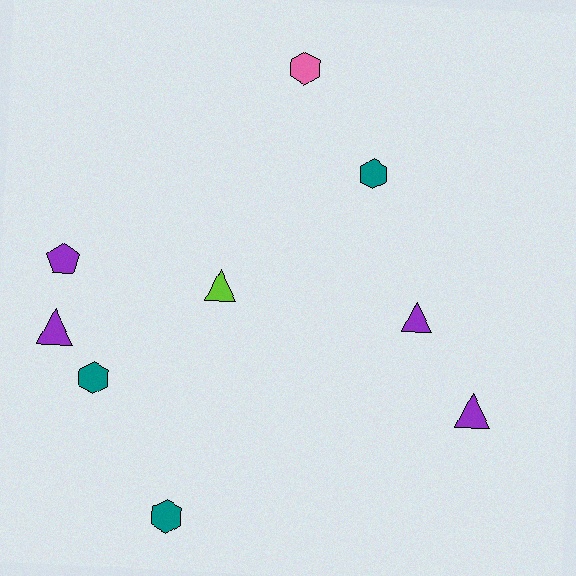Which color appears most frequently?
Purple, with 4 objects.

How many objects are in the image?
There are 9 objects.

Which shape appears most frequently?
Hexagon, with 4 objects.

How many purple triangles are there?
There are 3 purple triangles.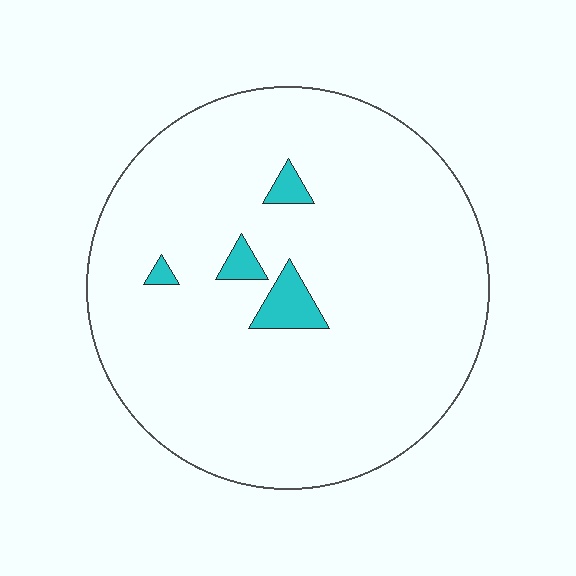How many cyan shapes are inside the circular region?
4.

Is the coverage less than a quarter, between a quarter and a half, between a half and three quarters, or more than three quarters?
Less than a quarter.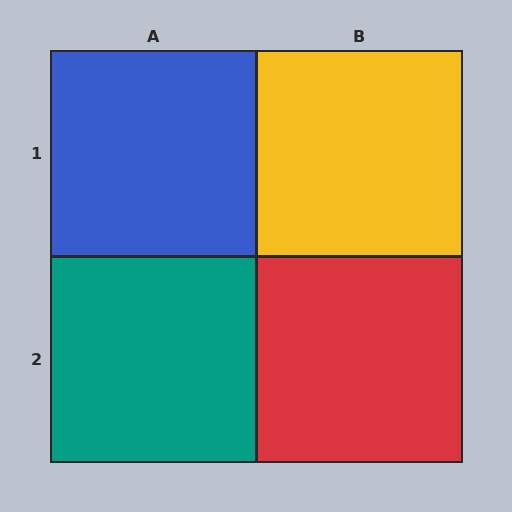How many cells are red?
1 cell is red.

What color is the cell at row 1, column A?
Blue.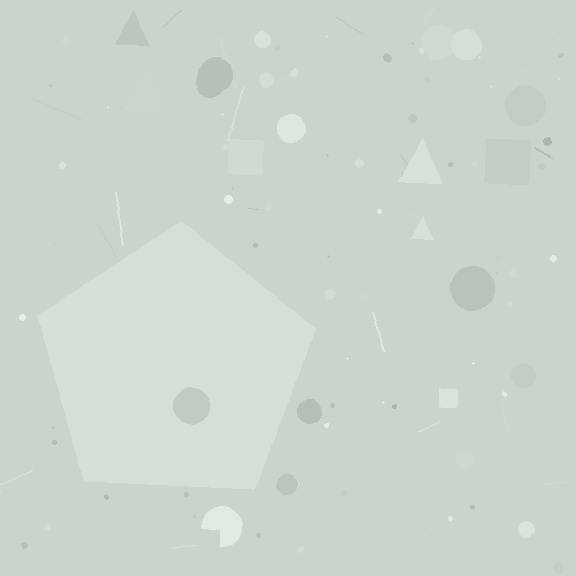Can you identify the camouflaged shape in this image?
The camouflaged shape is a pentagon.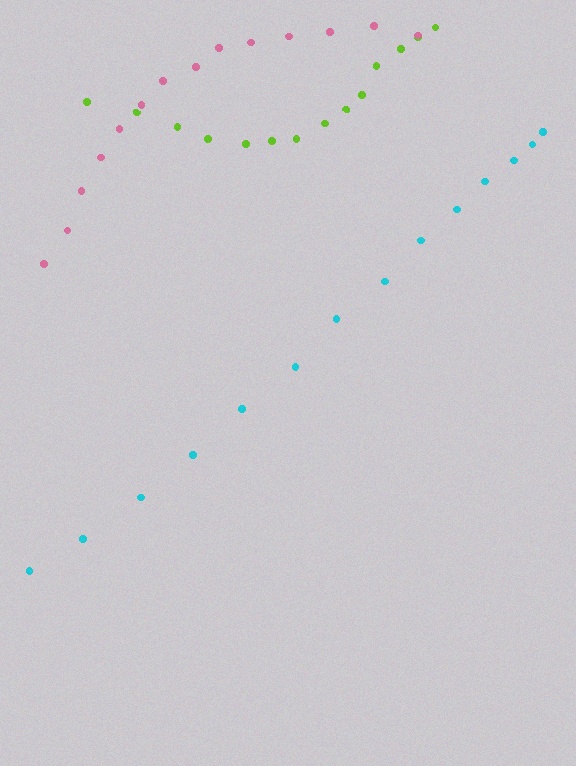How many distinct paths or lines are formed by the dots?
There are 3 distinct paths.